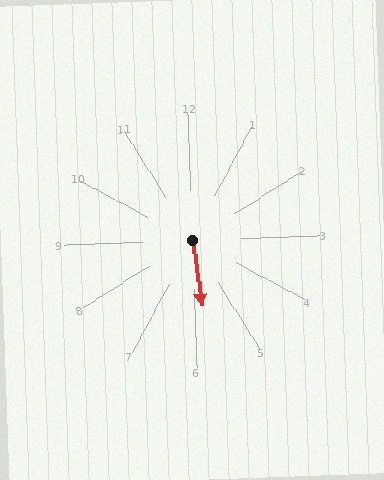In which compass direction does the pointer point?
South.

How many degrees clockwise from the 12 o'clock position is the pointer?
Approximately 173 degrees.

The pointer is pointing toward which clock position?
Roughly 6 o'clock.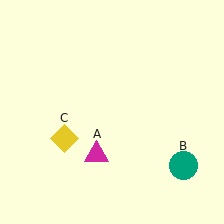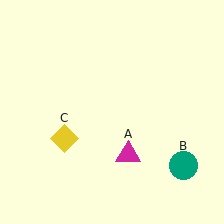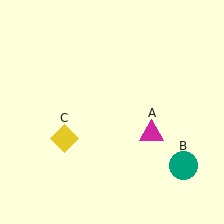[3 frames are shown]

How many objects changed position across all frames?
1 object changed position: magenta triangle (object A).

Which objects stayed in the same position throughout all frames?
Teal circle (object B) and yellow diamond (object C) remained stationary.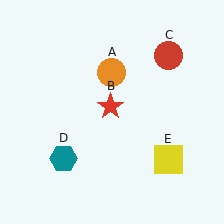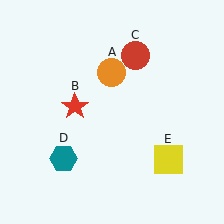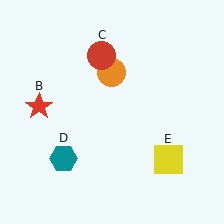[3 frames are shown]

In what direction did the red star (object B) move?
The red star (object B) moved left.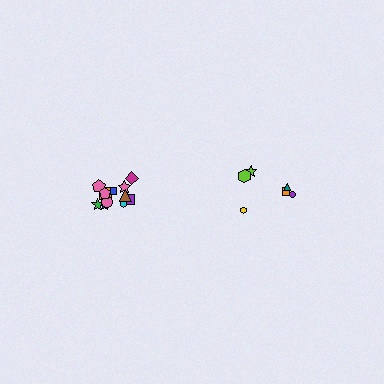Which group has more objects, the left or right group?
The left group.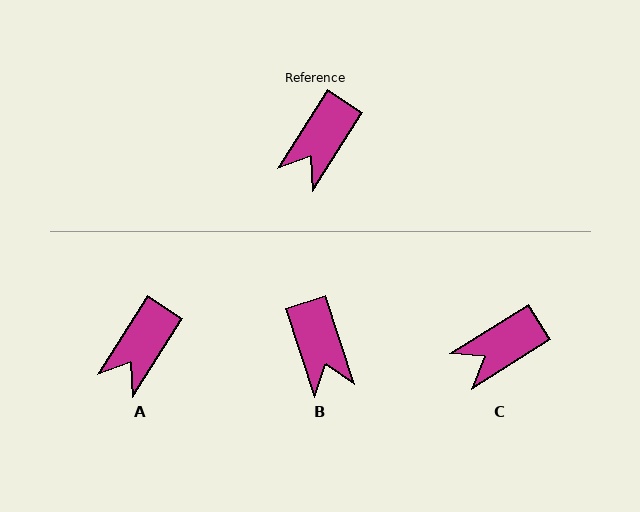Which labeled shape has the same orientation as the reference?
A.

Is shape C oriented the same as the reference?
No, it is off by about 26 degrees.